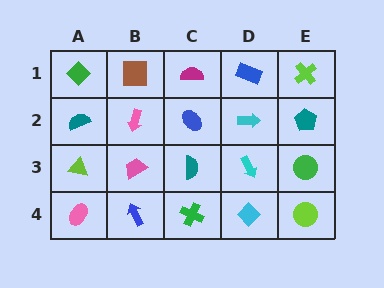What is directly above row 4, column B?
A pink trapezoid.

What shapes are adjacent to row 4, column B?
A pink trapezoid (row 3, column B), a pink ellipse (row 4, column A), a green cross (row 4, column C).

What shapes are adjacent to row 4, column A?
A lime triangle (row 3, column A), a blue arrow (row 4, column B).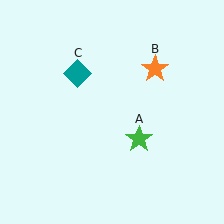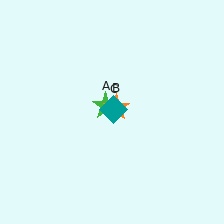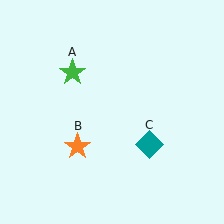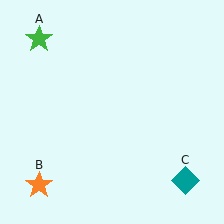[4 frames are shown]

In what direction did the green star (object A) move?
The green star (object A) moved up and to the left.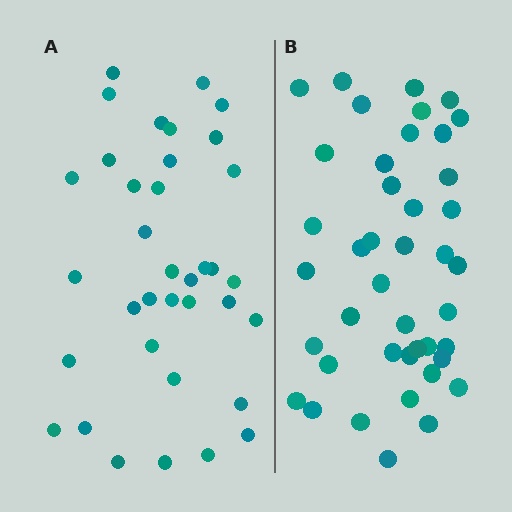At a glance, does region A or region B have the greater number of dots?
Region B (the right region) has more dots.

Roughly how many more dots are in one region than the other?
Region B has about 6 more dots than region A.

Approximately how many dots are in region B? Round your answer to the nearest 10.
About 40 dots. (The exact count is 42, which rounds to 40.)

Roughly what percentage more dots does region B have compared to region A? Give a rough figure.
About 15% more.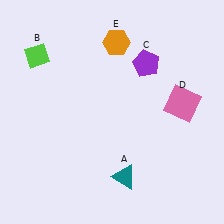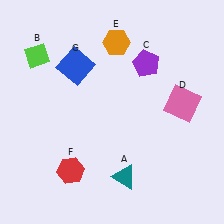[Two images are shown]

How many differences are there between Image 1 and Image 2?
There are 2 differences between the two images.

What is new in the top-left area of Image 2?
A blue square (G) was added in the top-left area of Image 2.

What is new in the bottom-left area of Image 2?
A red hexagon (F) was added in the bottom-left area of Image 2.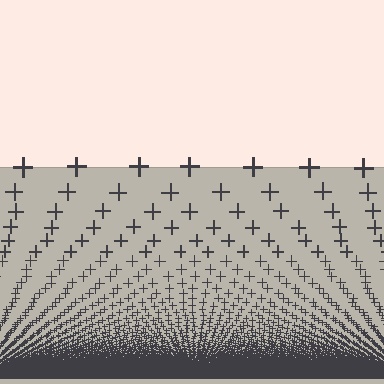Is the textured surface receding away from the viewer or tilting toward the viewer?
The surface appears to tilt toward the viewer. Texture elements get larger and sparser toward the top.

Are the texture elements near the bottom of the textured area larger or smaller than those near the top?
Smaller. The gradient is inverted — elements near the bottom are smaller and denser.